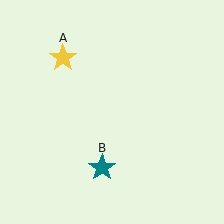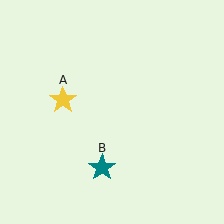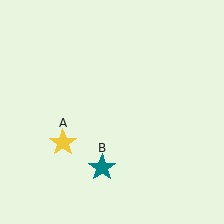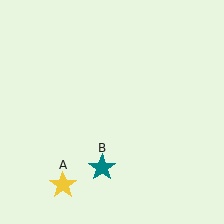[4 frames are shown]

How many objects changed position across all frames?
1 object changed position: yellow star (object A).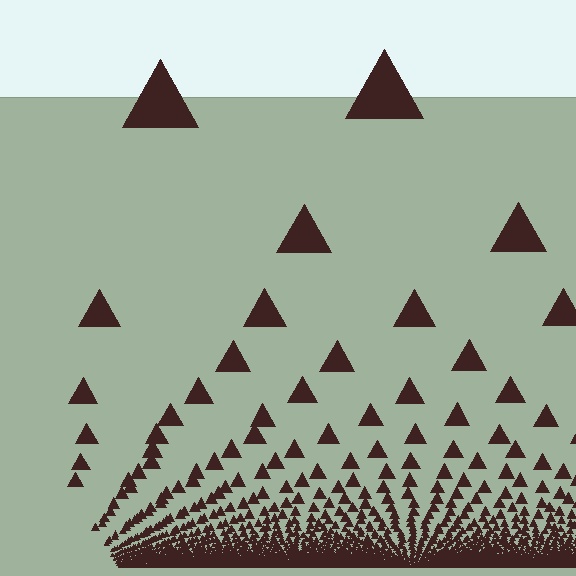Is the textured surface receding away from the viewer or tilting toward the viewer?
The surface appears to tilt toward the viewer. Texture elements get larger and sparser toward the top.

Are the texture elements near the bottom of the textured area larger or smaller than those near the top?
Smaller. The gradient is inverted — elements near the bottom are smaller and denser.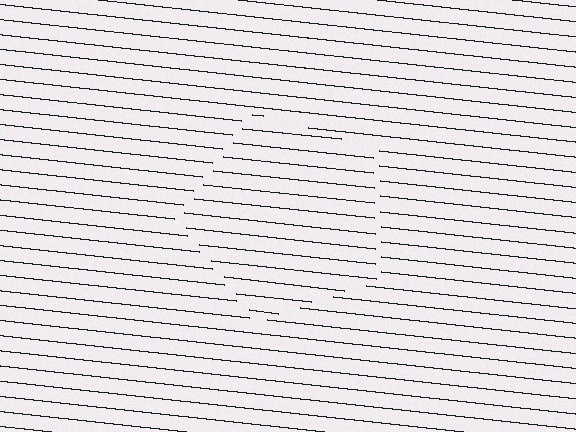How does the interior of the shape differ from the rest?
The interior of the shape contains the same grating, shifted by half a period — the contour is defined by the phase discontinuity where line-ends from the inner and outer gratings abut.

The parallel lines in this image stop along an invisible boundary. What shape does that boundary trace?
An illusory pentagon. The interior of the shape contains the same grating, shifted by half a period — the contour is defined by the phase discontinuity where line-ends from the inner and outer gratings abut.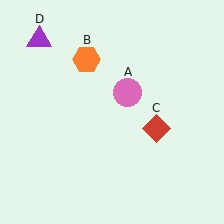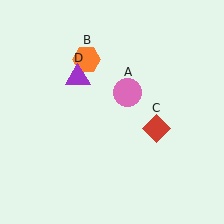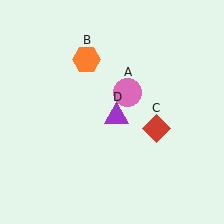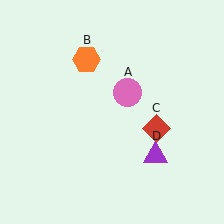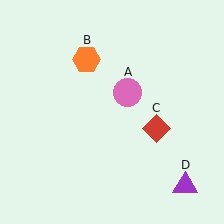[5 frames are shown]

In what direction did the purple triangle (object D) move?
The purple triangle (object D) moved down and to the right.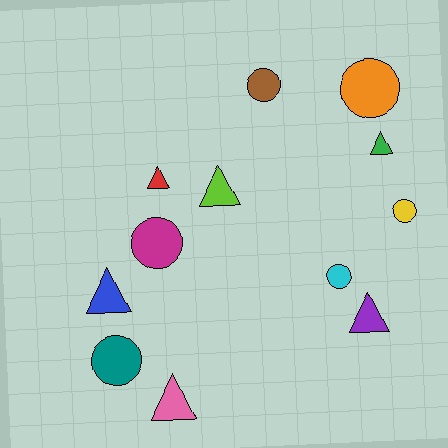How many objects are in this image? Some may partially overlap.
There are 12 objects.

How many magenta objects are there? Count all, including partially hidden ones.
There is 1 magenta object.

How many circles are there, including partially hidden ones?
There are 6 circles.